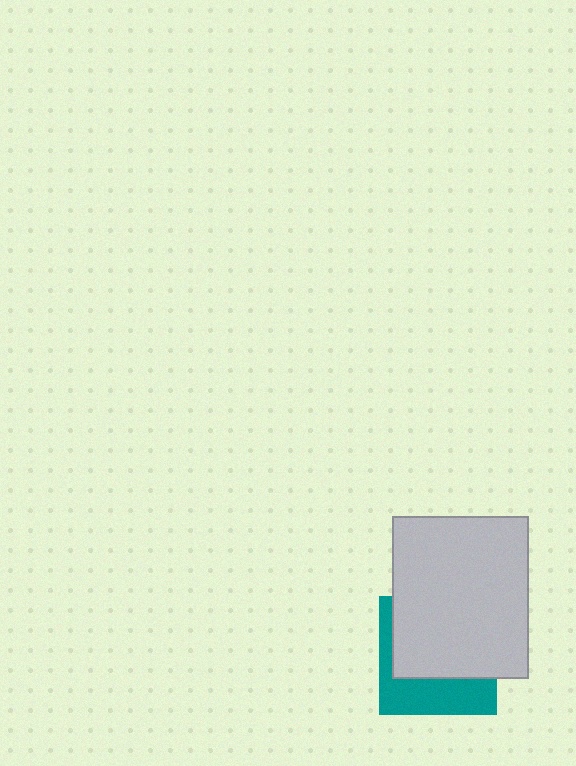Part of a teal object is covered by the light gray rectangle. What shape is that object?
It is a square.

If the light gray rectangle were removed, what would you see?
You would see the complete teal square.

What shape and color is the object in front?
The object in front is a light gray rectangle.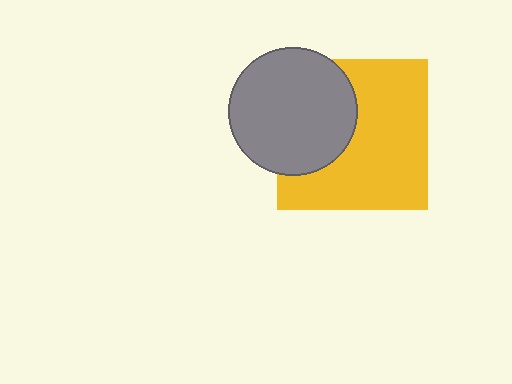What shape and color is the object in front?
The object in front is a gray circle.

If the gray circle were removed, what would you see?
You would see the complete yellow square.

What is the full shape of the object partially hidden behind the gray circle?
The partially hidden object is a yellow square.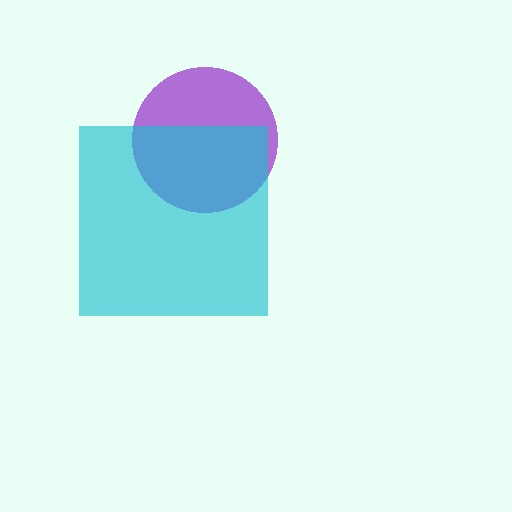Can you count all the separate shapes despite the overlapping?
Yes, there are 2 separate shapes.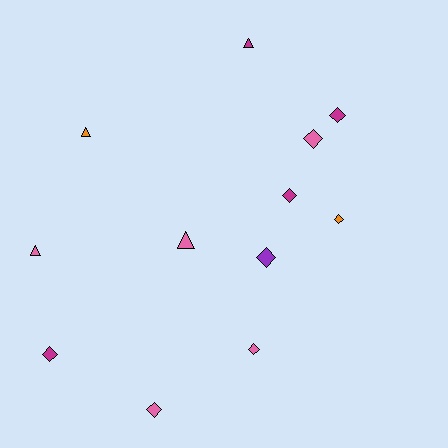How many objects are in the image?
There are 12 objects.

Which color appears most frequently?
Pink, with 5 objects.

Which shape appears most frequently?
Diamond, with 8 objects.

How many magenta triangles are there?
There is 1 magenta triangle.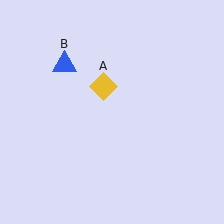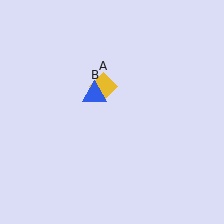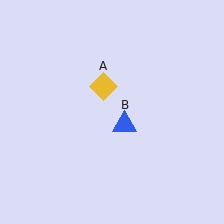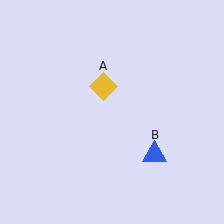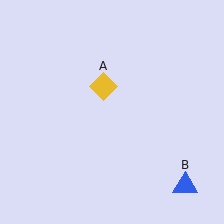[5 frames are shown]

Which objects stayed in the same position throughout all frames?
Yellow diamond (object A) remained stationary.